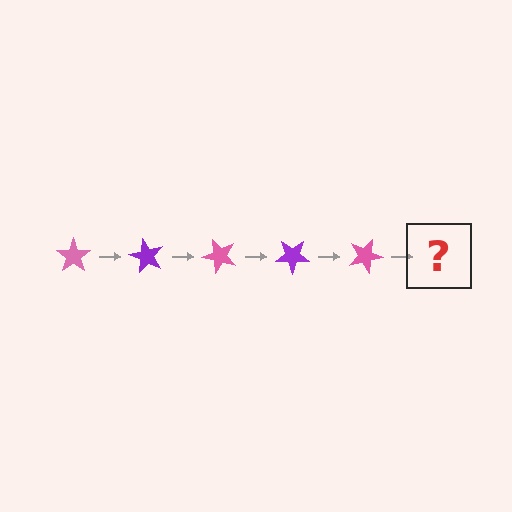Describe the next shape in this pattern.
It should be a purple star, rotated 300 degrees from the start.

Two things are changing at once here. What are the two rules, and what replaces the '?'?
The two rules are that it rotates 60 degrees each step and the color cycles through pink and purple. The '?' should be a purple star, rotated 300 degrees from the start.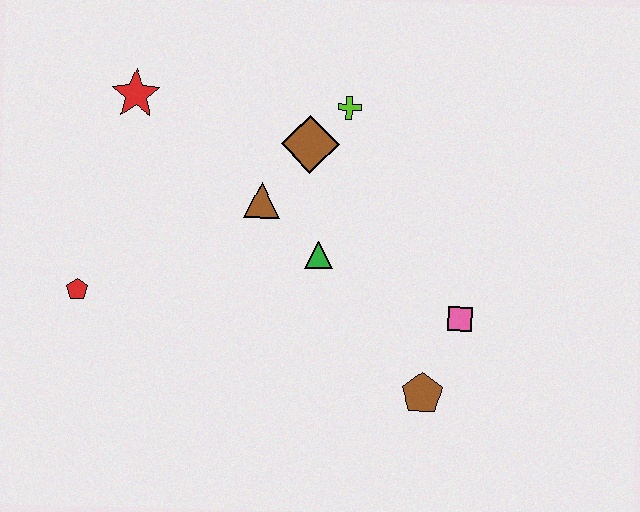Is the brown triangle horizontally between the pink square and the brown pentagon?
No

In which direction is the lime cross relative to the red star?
The lime cross is to the right of the red star.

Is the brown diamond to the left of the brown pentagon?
Yes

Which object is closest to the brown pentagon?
The pink square is closest to the brown pentagon.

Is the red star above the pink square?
Yes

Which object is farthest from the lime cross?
The red pentagon is farthest from the lime cross.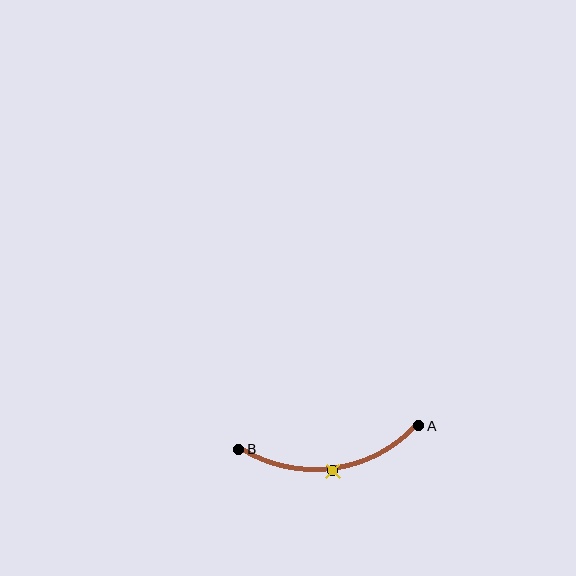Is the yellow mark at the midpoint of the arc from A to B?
Yes. The yellow mark lies on the arc at equal arc-length from both A and B — it is the arc midpoint.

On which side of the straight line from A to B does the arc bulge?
The arc bulges below the straight line connecting A and B.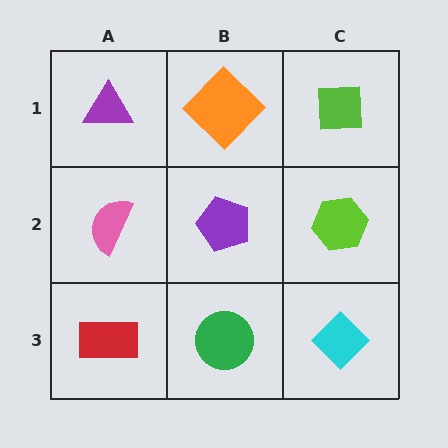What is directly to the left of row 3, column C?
A green circle.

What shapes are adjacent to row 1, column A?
A pink semicircle (row 2, column A), an orange diamond (row 1, column B).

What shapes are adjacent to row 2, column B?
An orange diamond (row 1, column B), a green circle (row 3, column B), a pink semicircle (row 2, column A), a lime hexagon (row 2, column C).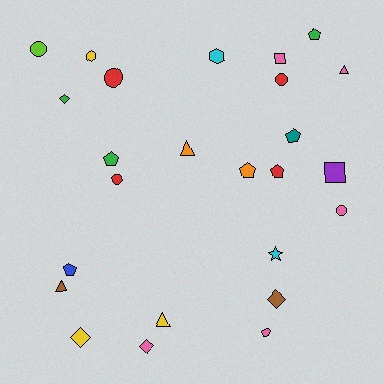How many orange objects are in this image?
There are 2 orange objects.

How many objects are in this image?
There are 25 objects.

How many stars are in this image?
There is 1 star.